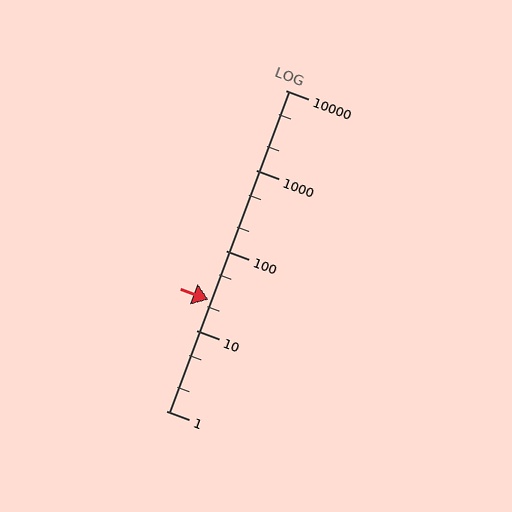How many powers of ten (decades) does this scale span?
The scale spans 4 decades, from 1 to 10000.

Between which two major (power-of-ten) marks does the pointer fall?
The pointer is between 10 and 100.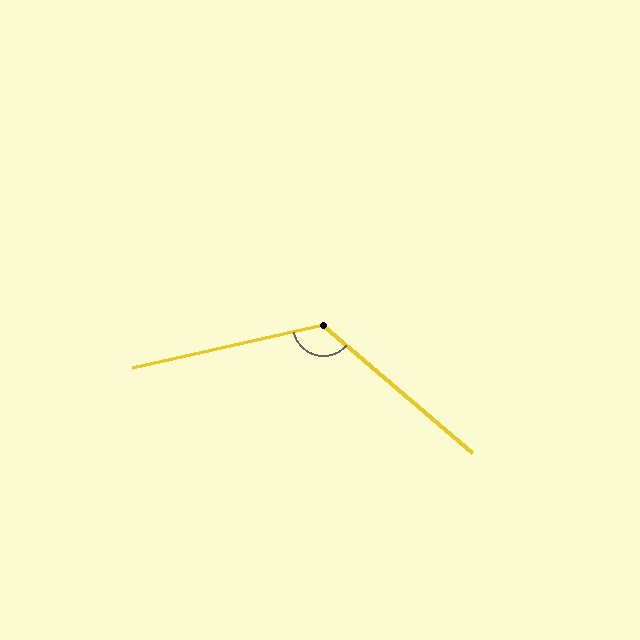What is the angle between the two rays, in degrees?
Approximately 127 degrees.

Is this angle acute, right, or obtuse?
It is obtuse.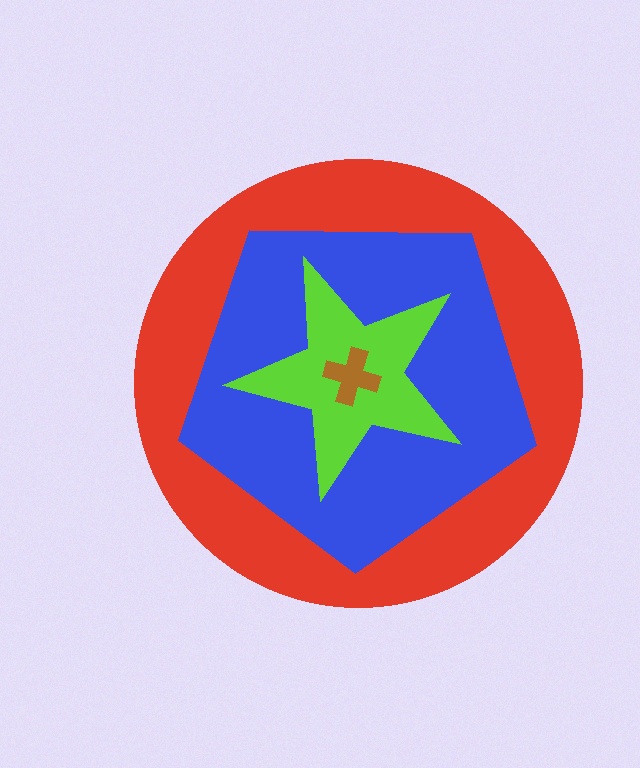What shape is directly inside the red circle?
The blue pentagon.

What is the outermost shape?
The red circle.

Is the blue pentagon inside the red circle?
Yes.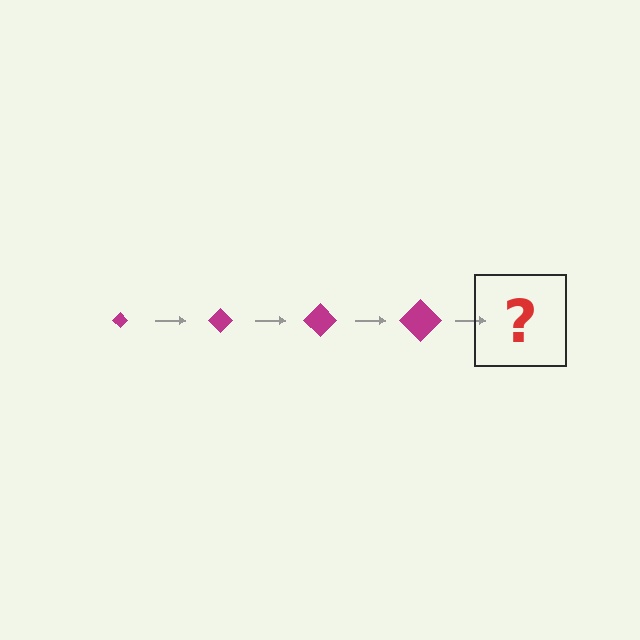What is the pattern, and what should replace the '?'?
The pattern is that the diamond gets progressively larger each step. The '?' should be a magenta diamond, larger than the previous one.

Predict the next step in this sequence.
The next step is a magenta diamond, larger than the previous one.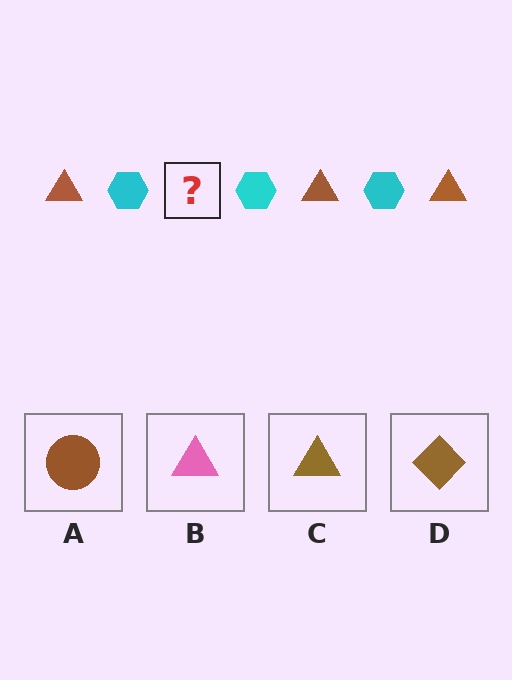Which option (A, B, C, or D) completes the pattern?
C.